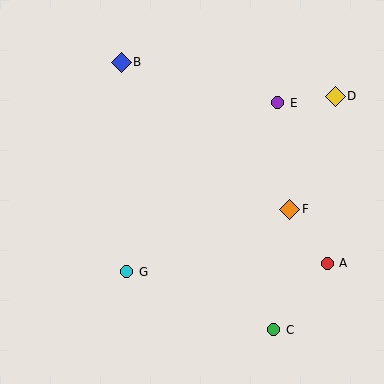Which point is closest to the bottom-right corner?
Point C is closest to the bottom-right corner.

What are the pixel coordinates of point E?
Point E is at (278, 103).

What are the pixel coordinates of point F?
Point F is at (290, 209).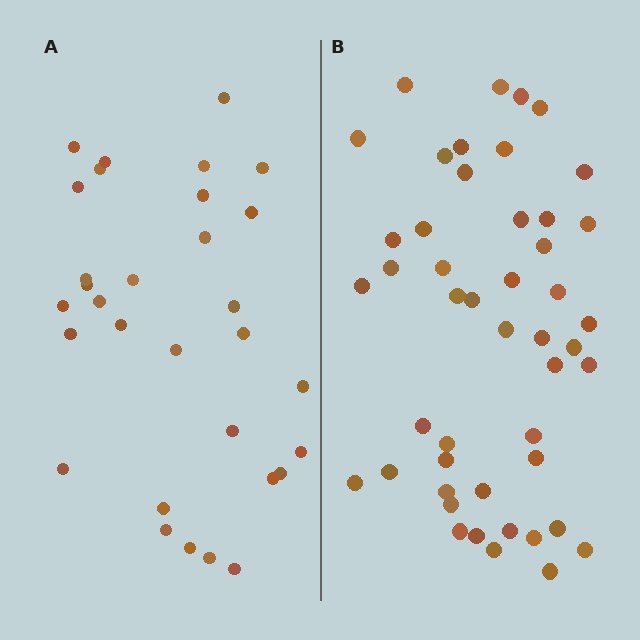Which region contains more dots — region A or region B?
Region B (the right region) has more dots.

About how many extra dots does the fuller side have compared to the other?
Region B has approximately 15 more dots than region A.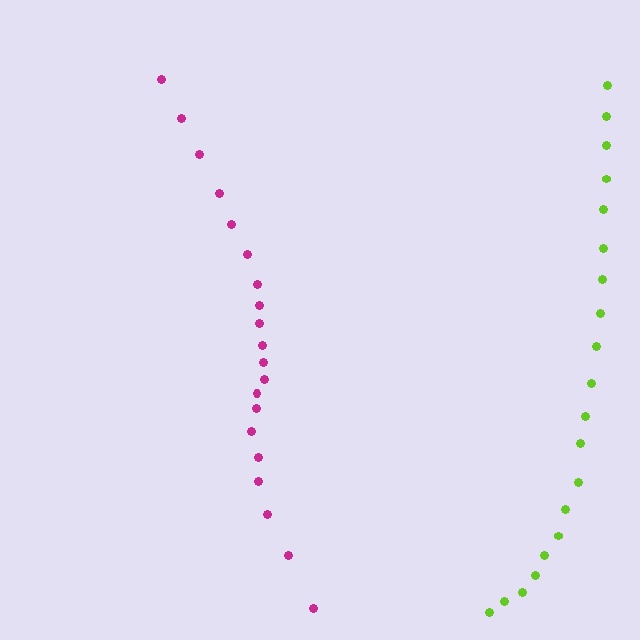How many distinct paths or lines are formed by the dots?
There are 2 distinct paths.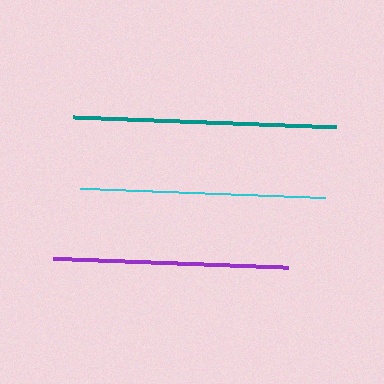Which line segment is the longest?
The teal line is the longest at approximately 262 pixels.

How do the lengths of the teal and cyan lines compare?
The teal and cyan lines are approximately the same length.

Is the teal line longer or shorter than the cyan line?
The teal line is longer than the cyan line.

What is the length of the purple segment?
The purple segment is approximately 235 pixels long.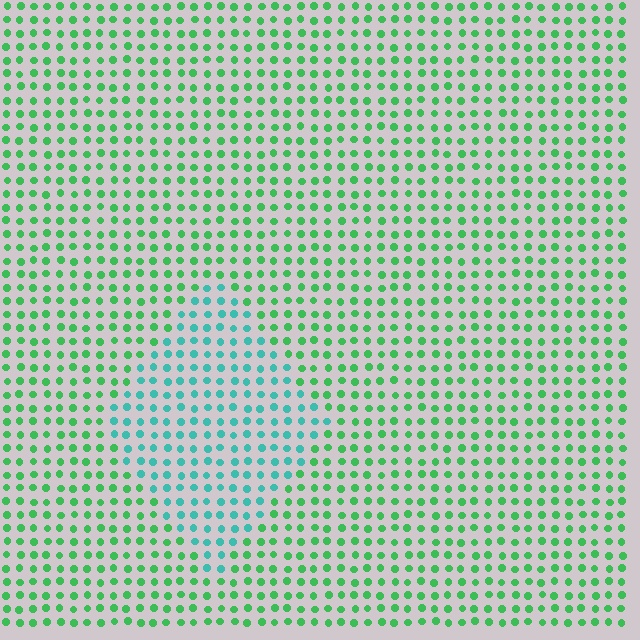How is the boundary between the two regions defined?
The boundary is defined purely by a slight shift in hue (about 41 degrees). Spacing, size, and orientation are identical on both sides.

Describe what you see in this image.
The image is filled with small green elements in a uniform arrangement. A diamond-shaped region is visible where the elements are tinted to a slightly different hue, forming a subtle color boundary.